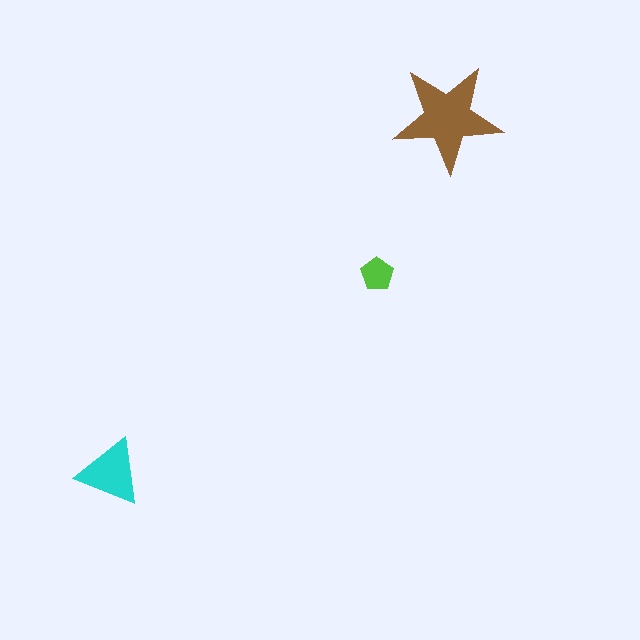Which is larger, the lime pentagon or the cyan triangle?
The cyan triangle.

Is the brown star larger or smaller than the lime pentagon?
Larger.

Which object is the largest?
The brown star.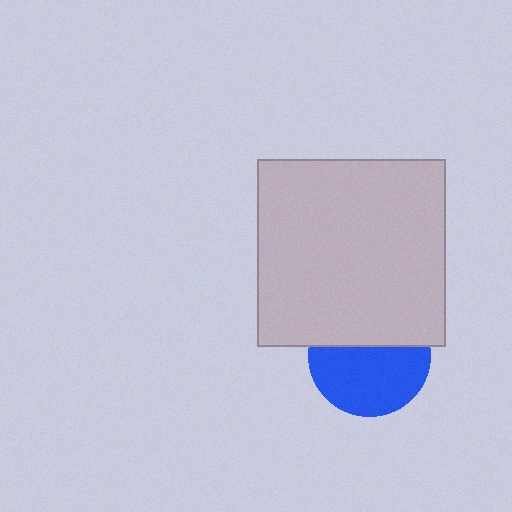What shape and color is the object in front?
The object in front is a light gray square.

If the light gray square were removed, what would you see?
You would see the complete blue circle.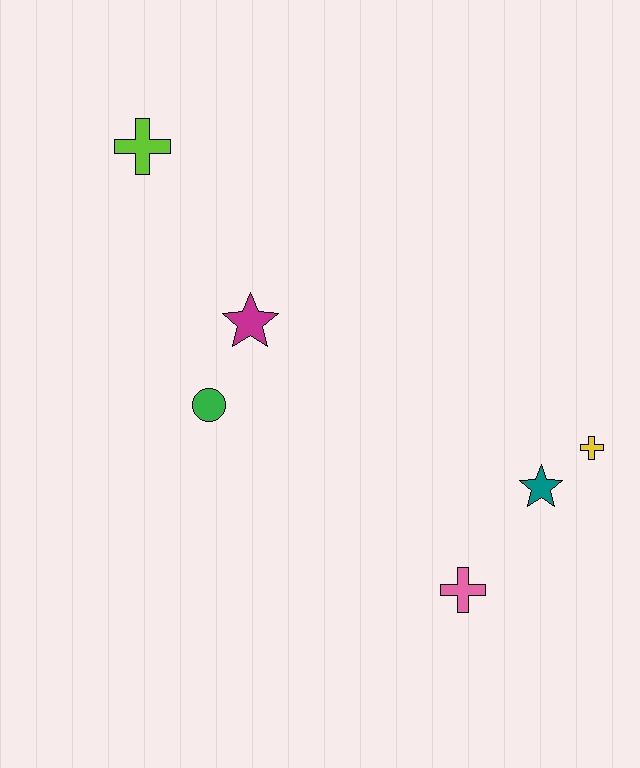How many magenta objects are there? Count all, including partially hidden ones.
There is 1 magenta object.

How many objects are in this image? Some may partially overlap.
There are 6 objects.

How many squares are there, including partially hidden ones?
There are no squares.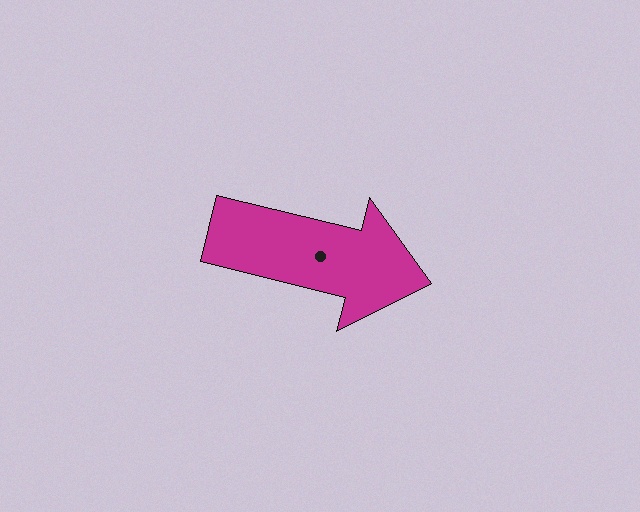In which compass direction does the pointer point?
East.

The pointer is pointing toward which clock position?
Roughly 3 o'clock.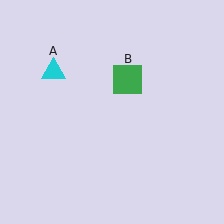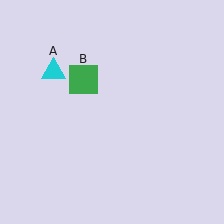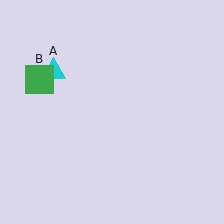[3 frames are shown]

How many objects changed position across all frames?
1 object changed position: green square (object B).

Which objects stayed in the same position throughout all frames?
Cyan triangle (object A) remained stationary.